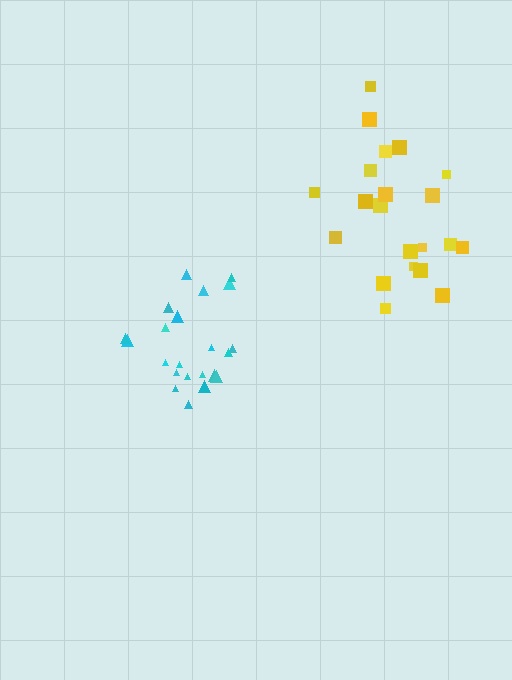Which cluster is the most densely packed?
Cyan.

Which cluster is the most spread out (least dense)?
Yellow.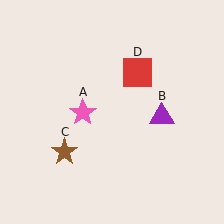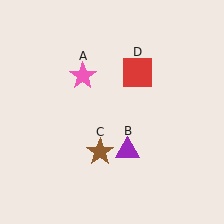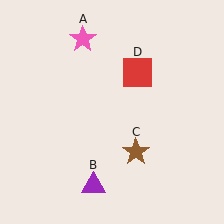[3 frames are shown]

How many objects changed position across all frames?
3 objects changed position: pink star (object A), purple triangle (object B), brown star (object C).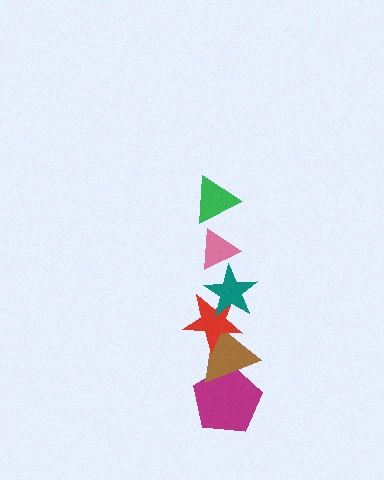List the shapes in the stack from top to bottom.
From top to bottom: the green triangle, the pink triangle, the teal star, the red star, the brown triangle, the magenta pentagon.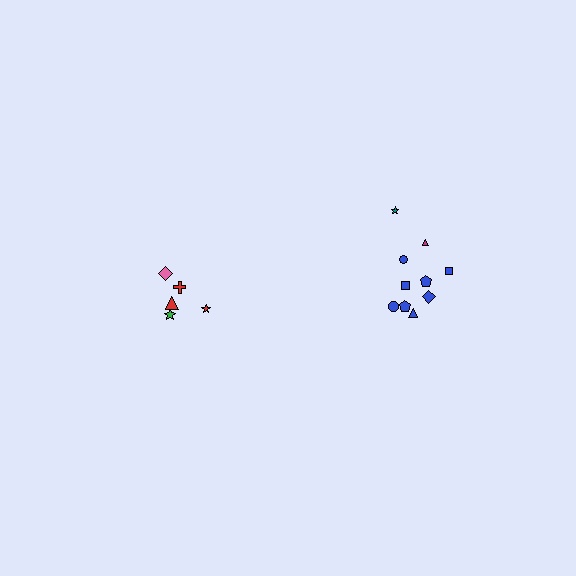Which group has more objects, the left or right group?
The right group.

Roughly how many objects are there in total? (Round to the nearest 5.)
Roughly 15 objects in total.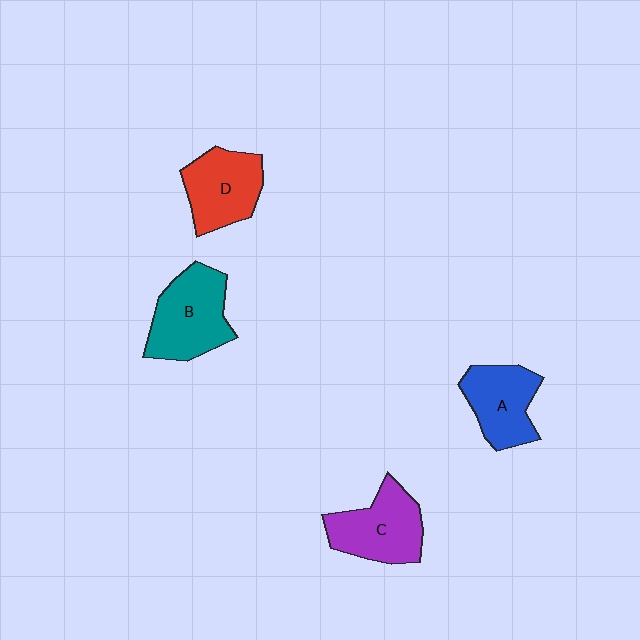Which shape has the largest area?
Shape B (teal).